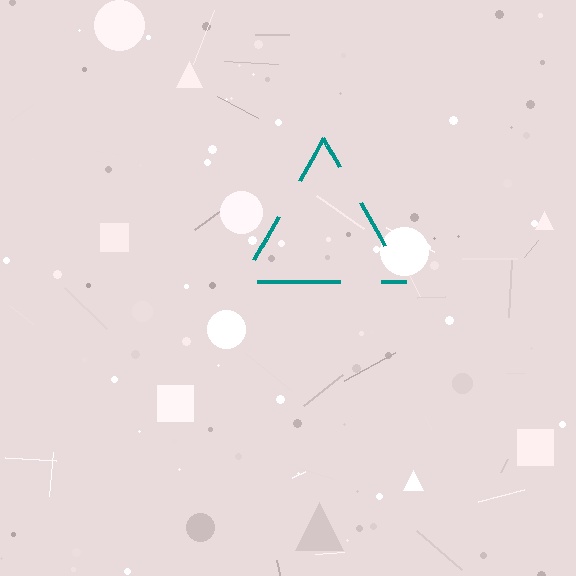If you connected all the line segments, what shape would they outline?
They would outline a triangle.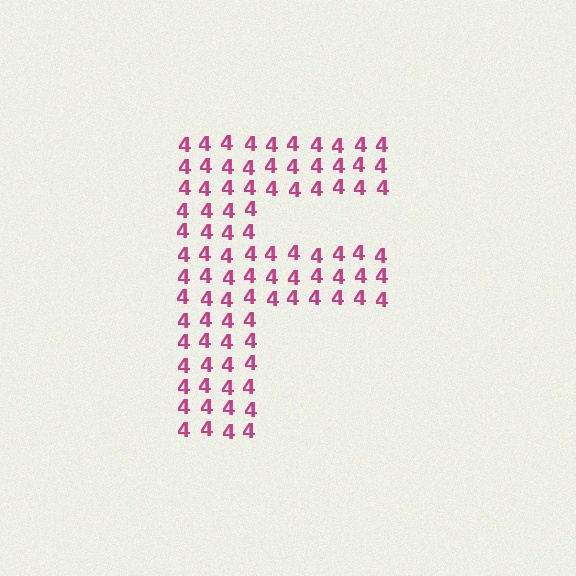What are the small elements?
The small elements are digit 4's.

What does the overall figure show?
The overall figure shows the letter F.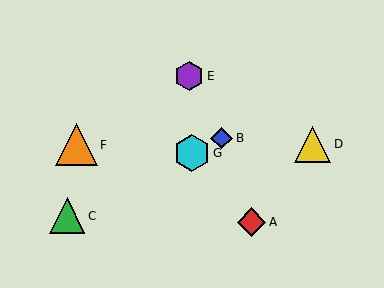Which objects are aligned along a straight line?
Objects B, C, G are aligned along a straight line.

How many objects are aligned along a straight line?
3 objects (B, C, G) are aligned along a straight line.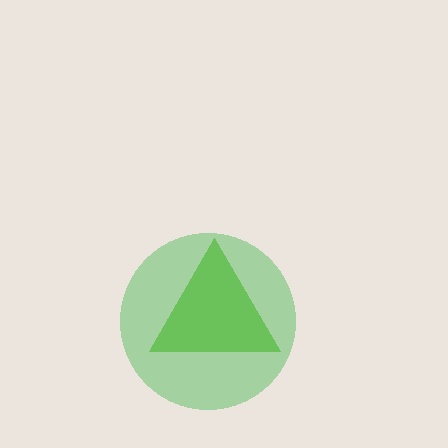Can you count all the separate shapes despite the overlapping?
Yes, there are 2 separate shapes.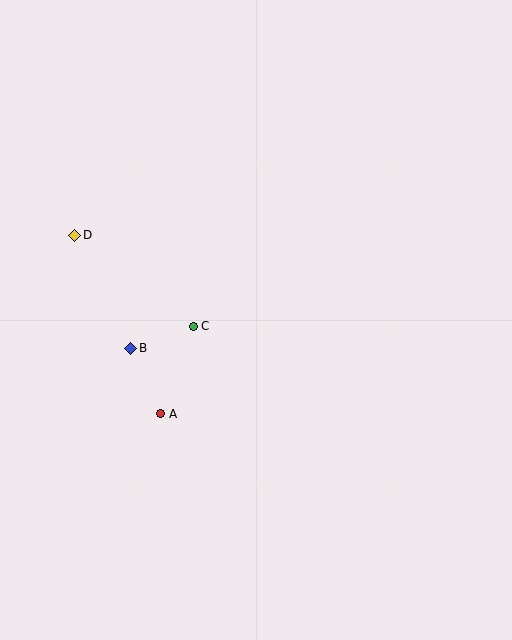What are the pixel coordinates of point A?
Point A is at (161, 414).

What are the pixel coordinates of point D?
Point D is at (75, 235).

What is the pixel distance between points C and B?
The distance between C and B is 66 pixels.